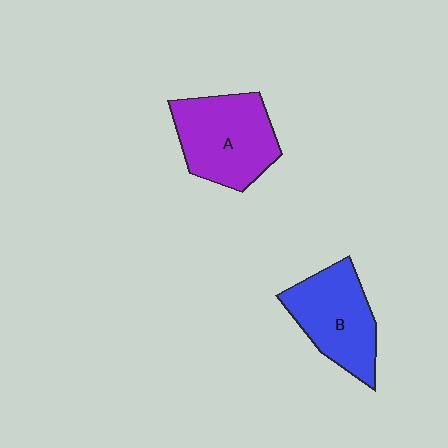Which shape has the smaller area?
Shape B (blue).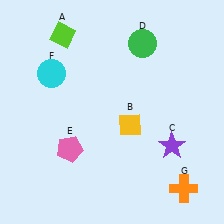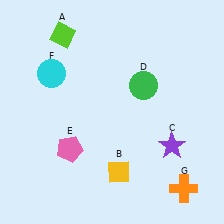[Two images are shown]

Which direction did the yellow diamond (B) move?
The yellow diamond (B) moved down.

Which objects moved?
The objects that moved are: the yellow diamond (B), the green circle (D).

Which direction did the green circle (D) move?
The green circle (D) moved down.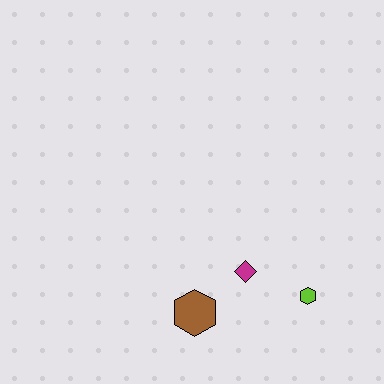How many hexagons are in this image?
There are 2 hexagons.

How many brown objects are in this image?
There is 1 brown object.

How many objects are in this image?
There are 3 objects.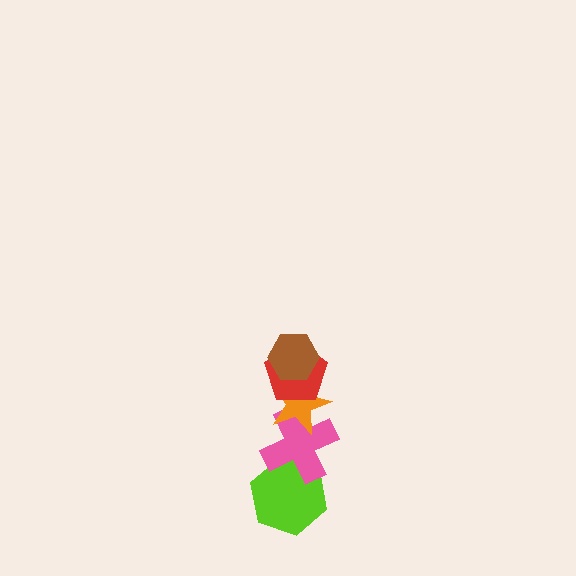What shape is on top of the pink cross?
The orange star is on top of the pink cross.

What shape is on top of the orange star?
The red pentagon is on top of the orange star.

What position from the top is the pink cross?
The pink cross is 4th from the top.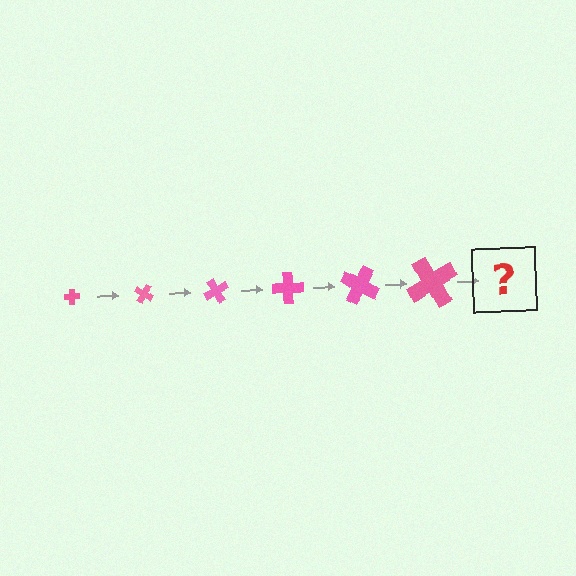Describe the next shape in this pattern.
It should be a cross, larger than the previous one and rotated 180 degrees from the start.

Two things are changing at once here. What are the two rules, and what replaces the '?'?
The two rules are that the cross grows larger each step and it rotates 30 degrees each step. The '?' should be a cross, larger than the previous one and rotated 180 degrees from the start.